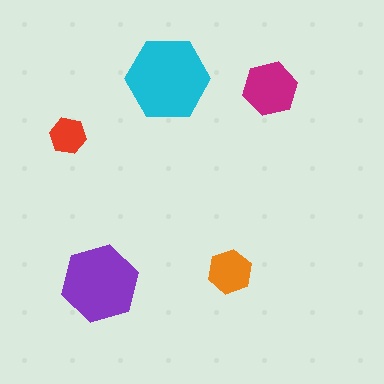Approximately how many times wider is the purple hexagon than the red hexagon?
About 2 times wider.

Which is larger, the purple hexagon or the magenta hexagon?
The purple one.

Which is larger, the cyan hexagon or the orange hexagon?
The cyan one.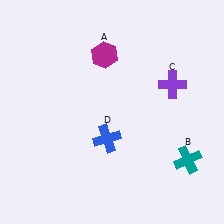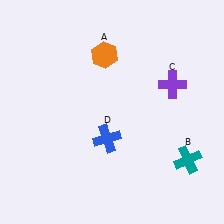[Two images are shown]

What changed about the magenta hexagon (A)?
In Image 1, A is magenta. In Image 2, it changed to orange.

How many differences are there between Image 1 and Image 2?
There is 1 difference between the two images.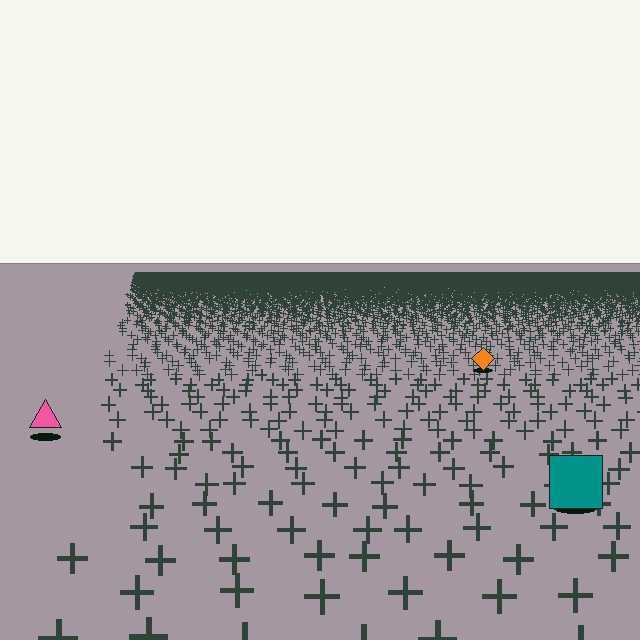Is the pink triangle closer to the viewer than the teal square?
No. The teal square is closer — you can tell from the texture gradient: the ground texture is coarser near it.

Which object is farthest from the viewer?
The orange diamond is farthest from the viewer. It appears smaller and the ground texture around it is denser.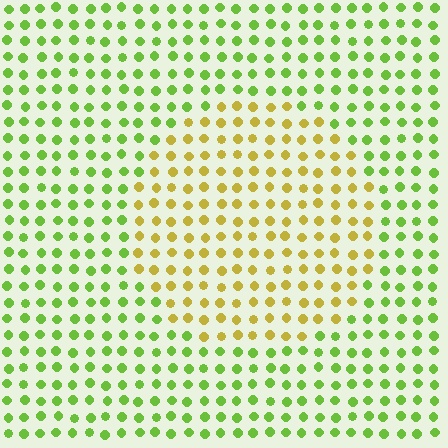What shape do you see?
I see a circle.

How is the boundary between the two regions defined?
The boundary is defined purely by a slight shift in hue (about 45 degrees). Spacing, size, and orientation are identical on both sides.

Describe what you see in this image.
The image is filled with small lime elements in a uniform arrangement. A circle-shaped region is visible where the elements are tinted to a slightly different hue, forming a subtle color boundary.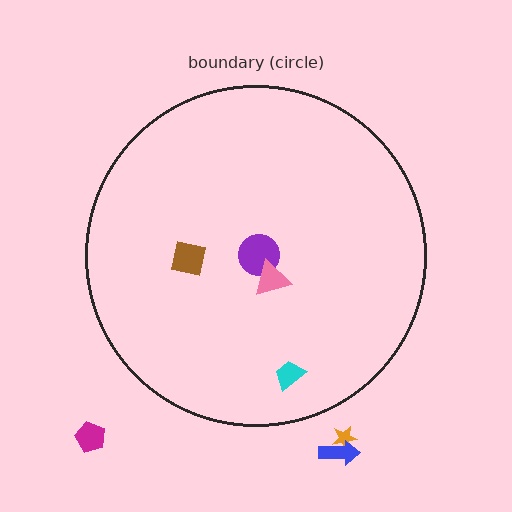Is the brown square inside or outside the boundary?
Inside.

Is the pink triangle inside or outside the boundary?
Inside.